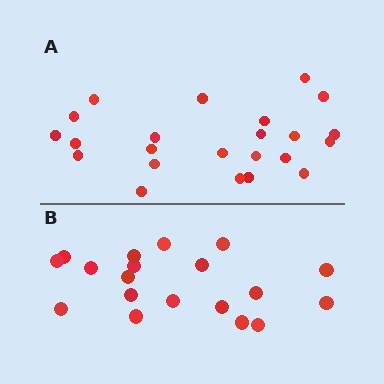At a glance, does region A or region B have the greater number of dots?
Region A (the top region) has more dots.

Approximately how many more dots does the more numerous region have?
Region A has about 4 more dots than region B.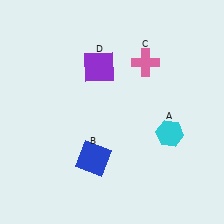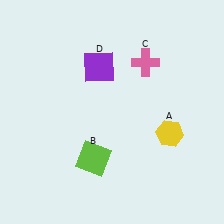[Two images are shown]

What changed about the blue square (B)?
In Image 1, B is blue. In Image 2, it changed to lime.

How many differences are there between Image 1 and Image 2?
There are 2 differences between the two images.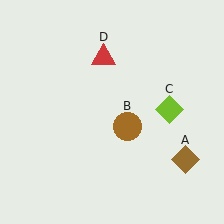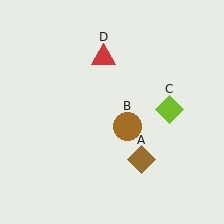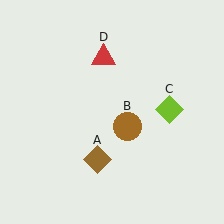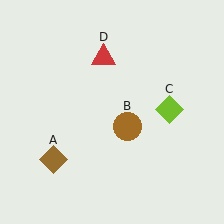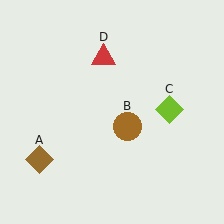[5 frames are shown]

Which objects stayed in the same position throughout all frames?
Brown circle (object B) and lime diamond (object C) and red triangle (object D) remained stationary.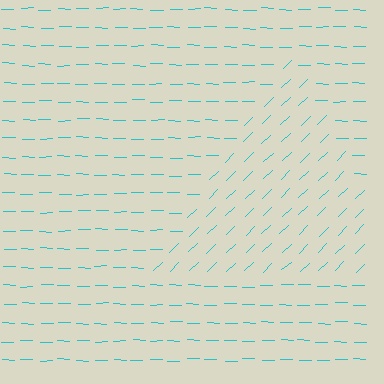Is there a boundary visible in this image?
Yes, there is a texture boundary formed by a change in line orientation.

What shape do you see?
I see a triangle.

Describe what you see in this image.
The image is filled with small cyan line segments. A triangle region in the image has lines oriented differently from the surrounding lines, creating a visible texture boundary.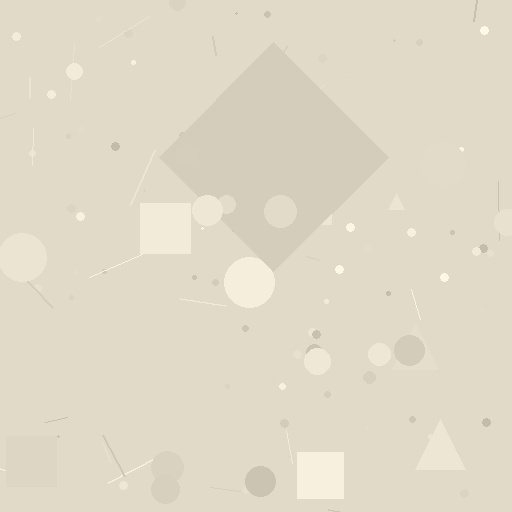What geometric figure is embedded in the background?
A diamond is embedded in the background.